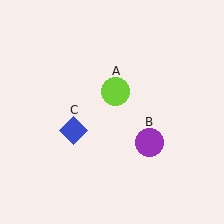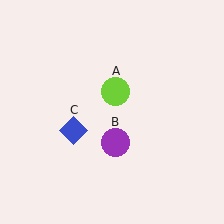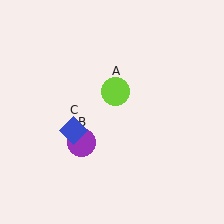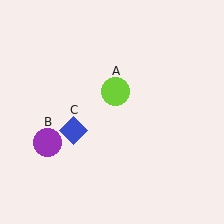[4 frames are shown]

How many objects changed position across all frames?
1 object changed position: purple circle (object B).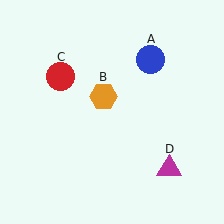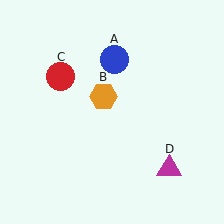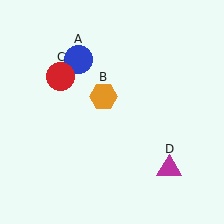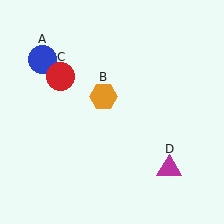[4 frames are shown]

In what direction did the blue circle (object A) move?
The blue circle (object A) moved left.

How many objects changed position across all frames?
1 object changed position: blue circle (object A).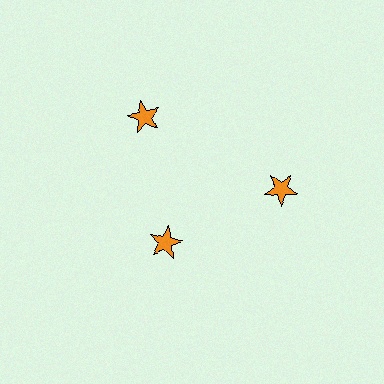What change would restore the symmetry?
The symmetry would be restored by moving it outward, back onto the ring so that all 3 stars sit at equal angles and equal distance from the center.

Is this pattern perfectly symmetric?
No. The 3 orange stars are arranged in a ring, but one element near the 7 o'clock position is pulled inward toward the center, breaking the 3-fold rotational symmetry.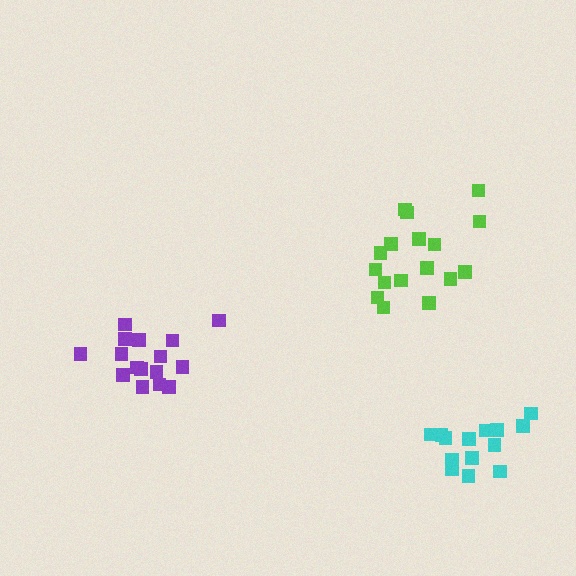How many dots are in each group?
Group 1: 16 dots, Group 2: 17 dots, Group 3: 14 dots (47 total).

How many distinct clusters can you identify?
There are 3 distinct clusters.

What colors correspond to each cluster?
The clusters are colored: purple, lime, cyan.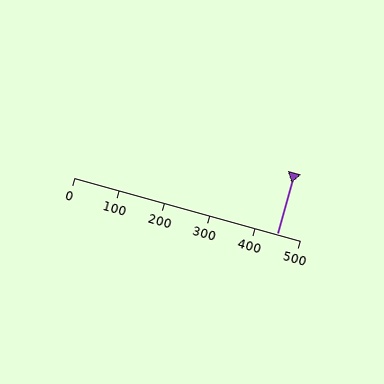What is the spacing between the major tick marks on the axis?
The major ticks are spaced 100 apart.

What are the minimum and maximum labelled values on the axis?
The axis runs from 0 to 500.